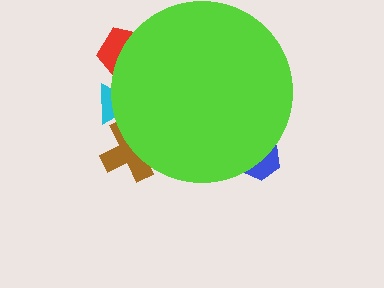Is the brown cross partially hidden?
Yes, the brown cross is partially hidden behind the lime circle.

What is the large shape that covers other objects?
A lime circle.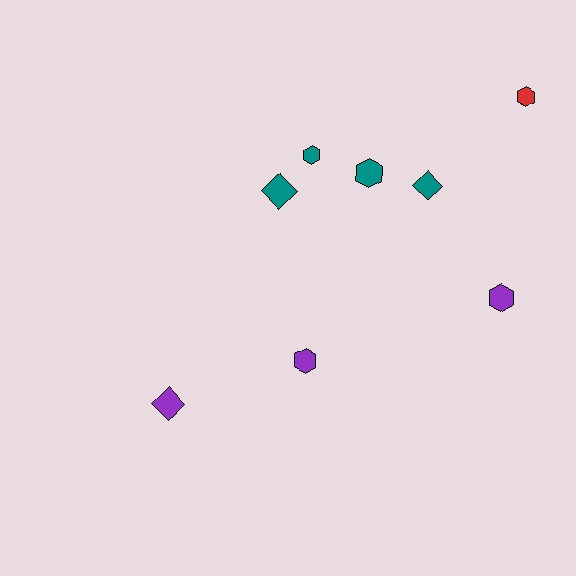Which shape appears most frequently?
Hexagon, with 5 objects.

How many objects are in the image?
There are 8 objects.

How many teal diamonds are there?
There are 2 teal diamonds.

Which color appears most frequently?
Teal, with 4 objects.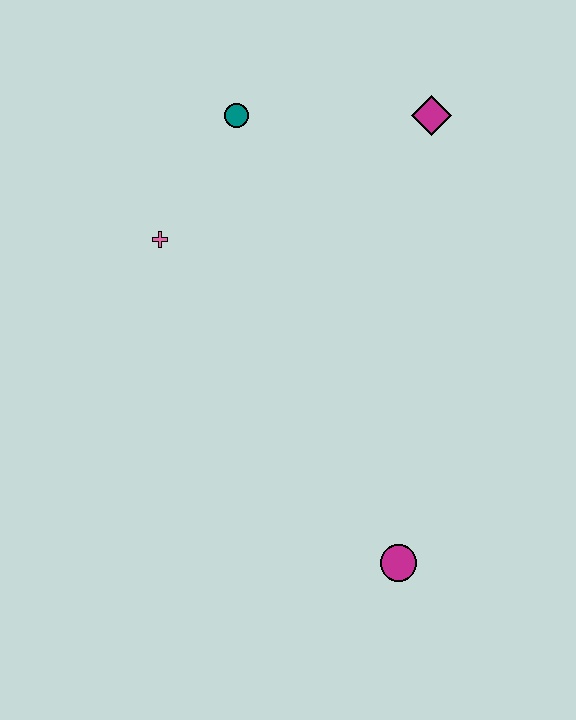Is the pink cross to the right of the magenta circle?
No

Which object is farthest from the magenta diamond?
The magenta circle is farthest from the magenta diamond.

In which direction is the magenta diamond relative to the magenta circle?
The magenta diamond is above the magenta circle.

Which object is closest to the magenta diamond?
The teal circle is closest to the magenta diamond.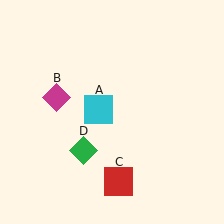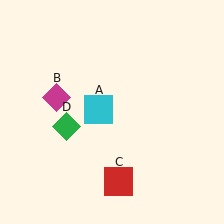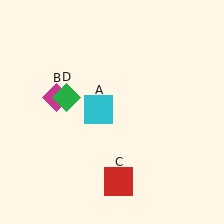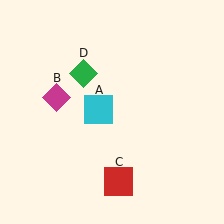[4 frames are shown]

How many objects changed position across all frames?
1 object changed position: green diamond (object D).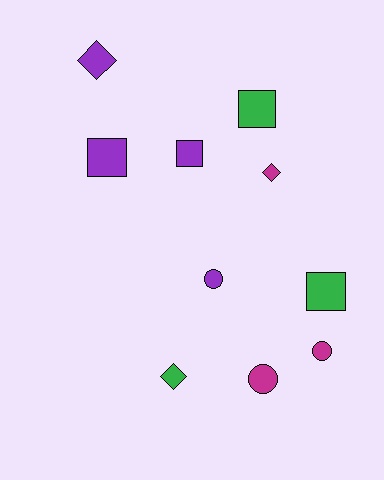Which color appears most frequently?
Purple, with 4 objects.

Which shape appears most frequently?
Square, with 4 objects.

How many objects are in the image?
There are 10 objects.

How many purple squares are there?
There are 2 purple squares.